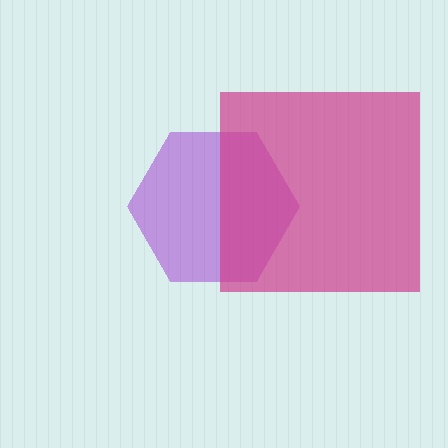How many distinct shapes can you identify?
There are 2 distinct shapes: a purple hexagon, a magenta square.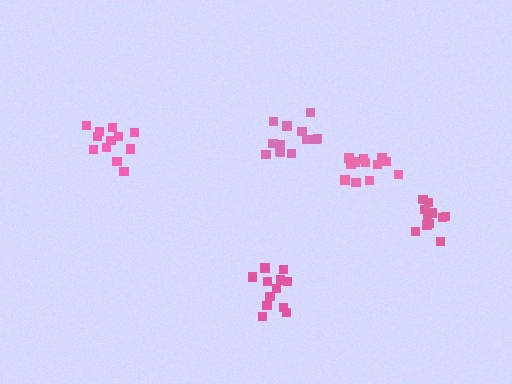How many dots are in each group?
Group 1: 12 dots, Group 2: 13 dots, Group 3: 13 dots, Group 4: 12 dots, Group 5: 11 dots (61 total).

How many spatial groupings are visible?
There are 5 spatial groupings.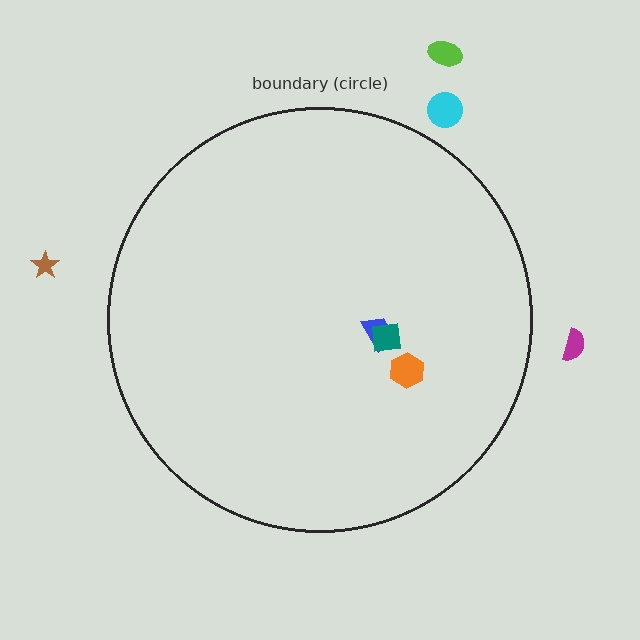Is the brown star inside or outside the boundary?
Outside.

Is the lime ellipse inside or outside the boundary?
Outside.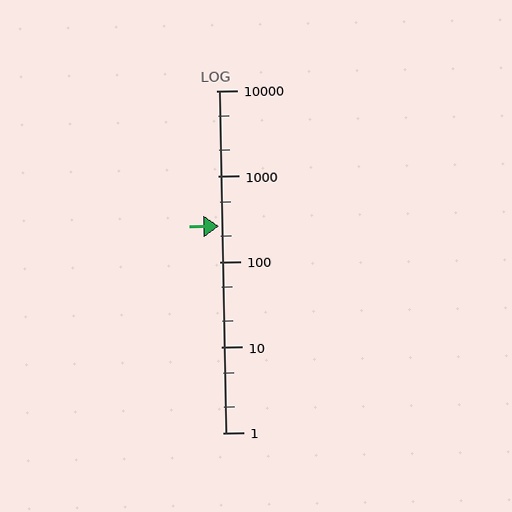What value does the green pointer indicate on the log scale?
The pointer indicates approximately 260.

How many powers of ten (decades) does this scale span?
The scale spans 4 decades, from 1 to 10000.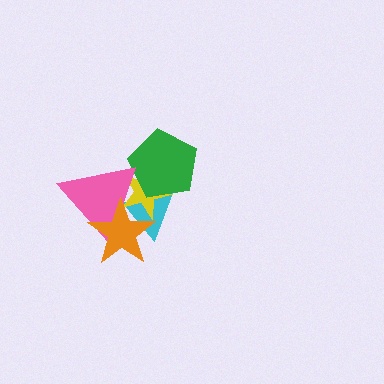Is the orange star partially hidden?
No, no other shape covers it.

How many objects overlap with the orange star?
3 objects overlap with the orange star.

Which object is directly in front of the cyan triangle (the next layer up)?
The yellow star is directly in front of the cyan triangle.